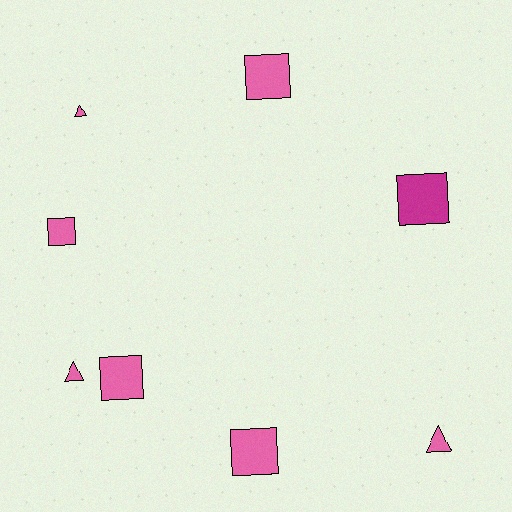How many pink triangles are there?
There are 3 pink triangles.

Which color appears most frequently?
Pink, with 7 objects.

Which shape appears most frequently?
Square, with 5 objects.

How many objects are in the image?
There are 8 objects.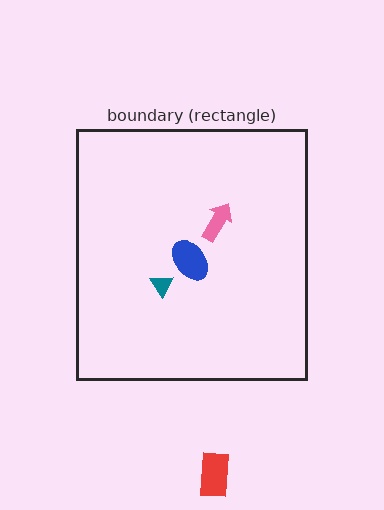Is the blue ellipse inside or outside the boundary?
Inside.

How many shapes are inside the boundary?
3 inside, 1 outside.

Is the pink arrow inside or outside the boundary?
Inside.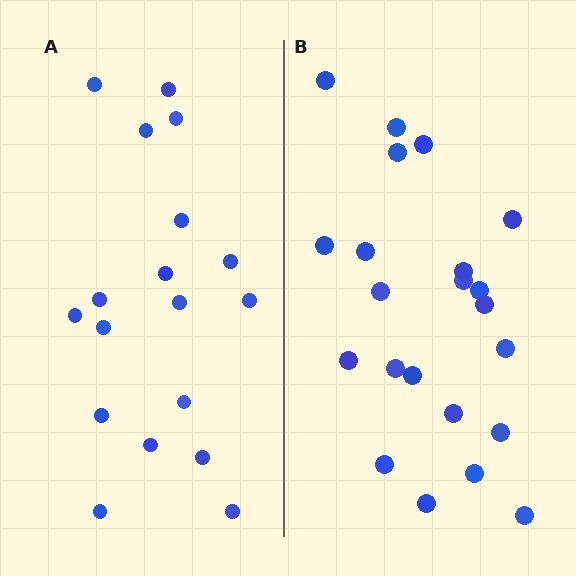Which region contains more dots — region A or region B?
Region B (the right region) has more dots.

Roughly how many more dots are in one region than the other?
Region B has about 4 more dots than region A.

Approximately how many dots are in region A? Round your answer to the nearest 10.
About 20 dots. (The exact count is 18, which rounds to 20.)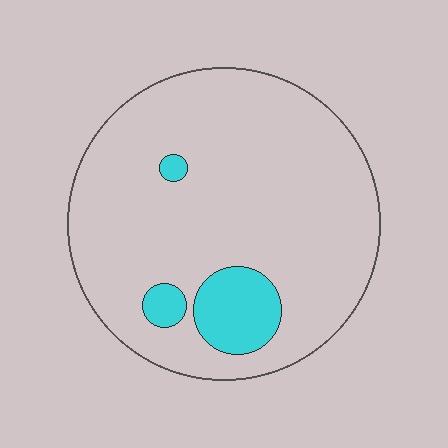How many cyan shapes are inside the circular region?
3.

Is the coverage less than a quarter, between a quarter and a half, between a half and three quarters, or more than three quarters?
Less than a quarter.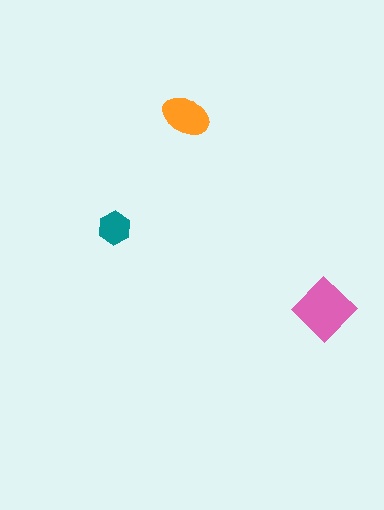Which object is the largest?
The pink diamond.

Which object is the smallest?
The teal hexagon.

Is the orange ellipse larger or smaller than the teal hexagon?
Larger.